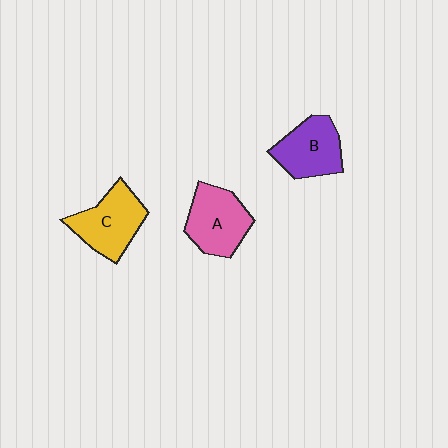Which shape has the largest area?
Shape C (yellow).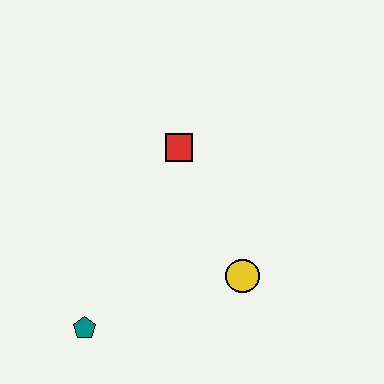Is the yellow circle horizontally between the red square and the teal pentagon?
No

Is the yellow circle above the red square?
No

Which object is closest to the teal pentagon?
The yellow circle is closest to the teal pentagon.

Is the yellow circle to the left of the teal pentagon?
No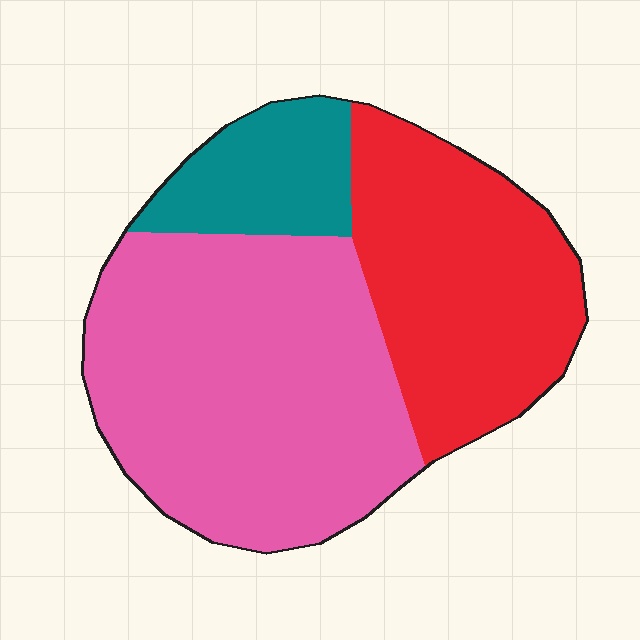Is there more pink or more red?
Pink.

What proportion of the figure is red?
Red covers about 35% of the figure.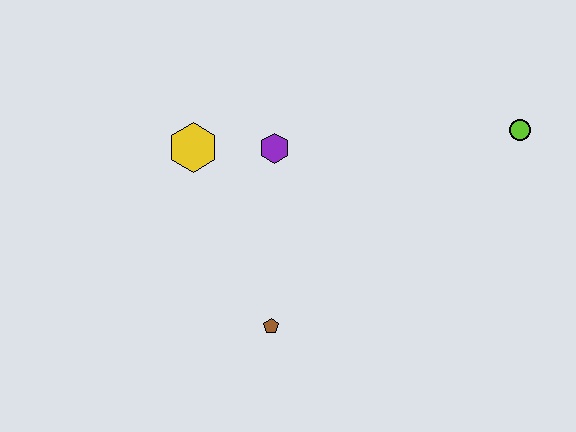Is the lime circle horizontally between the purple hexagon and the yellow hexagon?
No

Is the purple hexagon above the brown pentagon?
Yes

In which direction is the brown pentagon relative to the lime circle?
The brown pentagon is to the left of the lime circle.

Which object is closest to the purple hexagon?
The yellow hexagon is closest to the purple hexagon.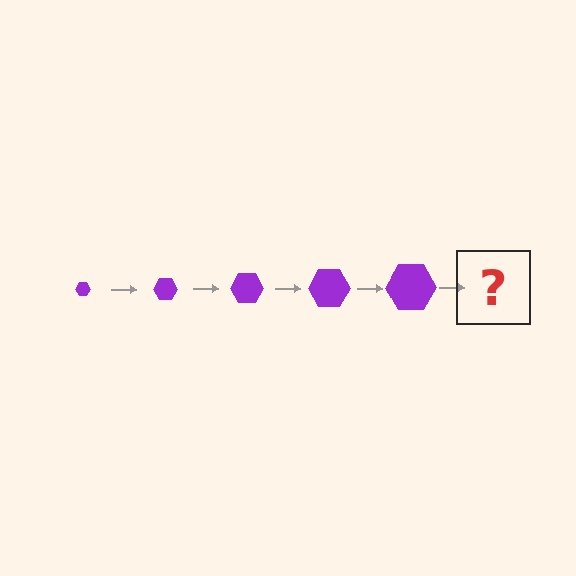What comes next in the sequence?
The next element should be a purple hexagon, larger than the previous one.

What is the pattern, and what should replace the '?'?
The pattern is that the hexagon gets progressively larger each step. The '?' should be a purple hexagon, larger than the previous one.